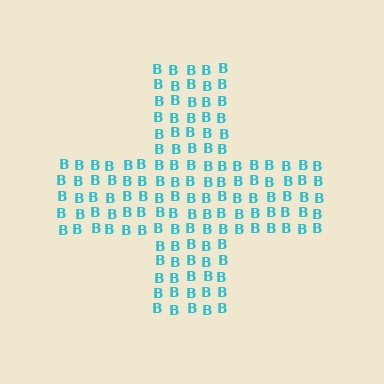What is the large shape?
The large shape is a cross.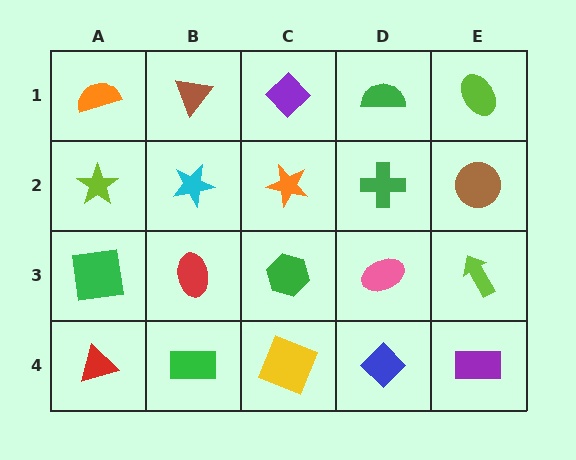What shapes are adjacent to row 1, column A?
A lime star (row 2, column A), a brown triangle (row 1, column B).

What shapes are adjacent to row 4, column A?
A green square (row 3, column A), a green rectangle (row 4, column B).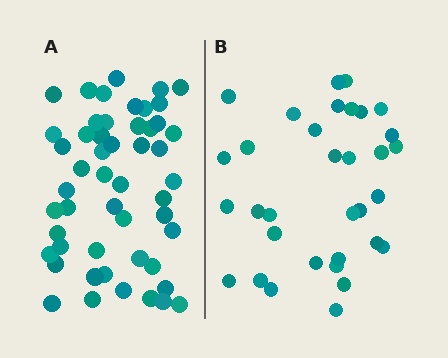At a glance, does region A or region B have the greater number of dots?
Region A (the left region) has more dots.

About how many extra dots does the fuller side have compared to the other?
Region A has approximately 20 more dots than region B.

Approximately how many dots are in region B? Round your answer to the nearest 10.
About 30 dots. (The exact count is 33, which rounds to 30.)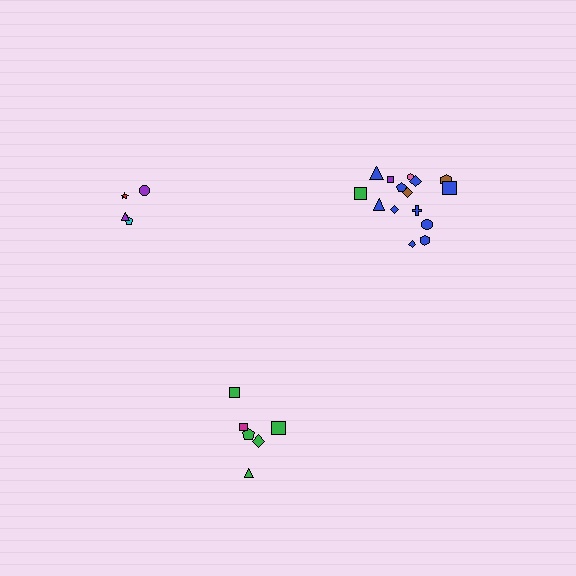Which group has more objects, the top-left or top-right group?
The top-right group.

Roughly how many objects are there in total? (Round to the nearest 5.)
Roughly 25 objects in total.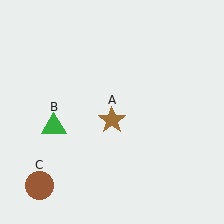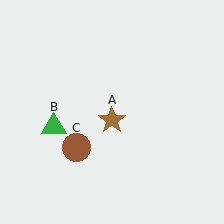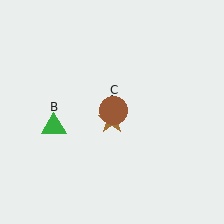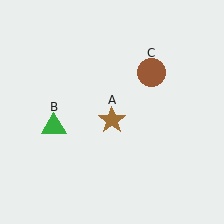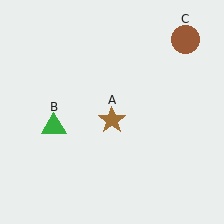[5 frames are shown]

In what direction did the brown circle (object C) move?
The brown circle (object C) moved up and to the right.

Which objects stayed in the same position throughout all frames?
Brown star (object A) and green triangle (object B) remained stationary.